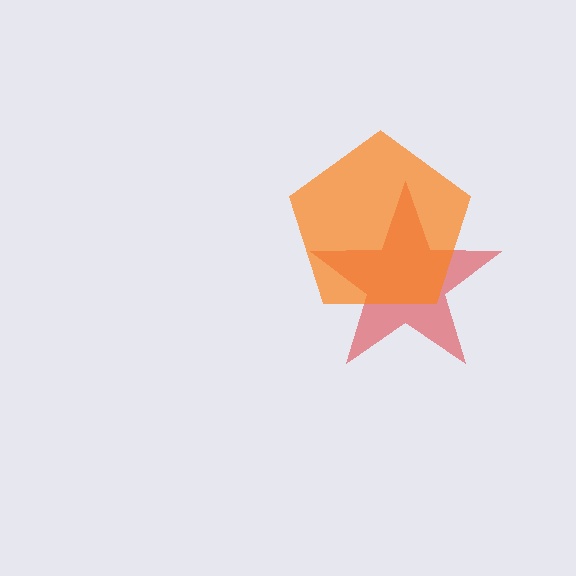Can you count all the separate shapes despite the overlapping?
Yes, there are 2 separate shapes.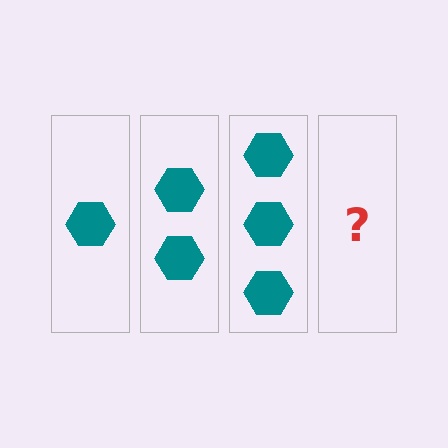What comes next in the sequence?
The next element should be 4 hexagons.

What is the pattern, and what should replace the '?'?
The pattern is that each step adds one more hexagon. The '?' should be 4 hexagons.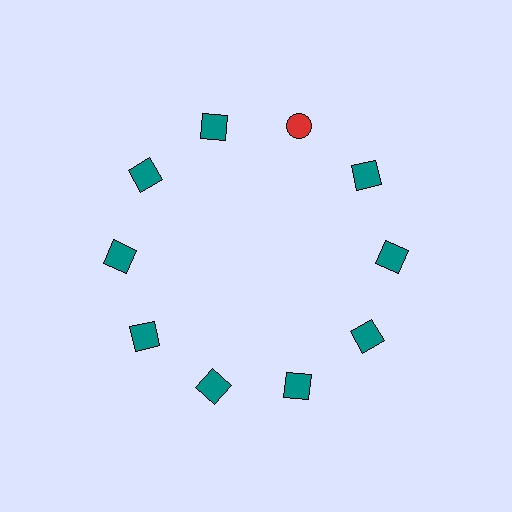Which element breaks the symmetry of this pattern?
The red circle at roughly the 1 o'clock position breaks the symmetry. All other shapes are teal squares.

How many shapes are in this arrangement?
There are 10 shapes arranged in a ring pattern.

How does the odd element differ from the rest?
It differs in both color (red instead of teal) and shape (circle instead of square).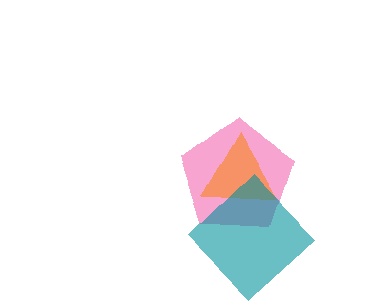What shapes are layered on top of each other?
The layered shapes are: a pink pentagon, an orange triangle, a teal diamond.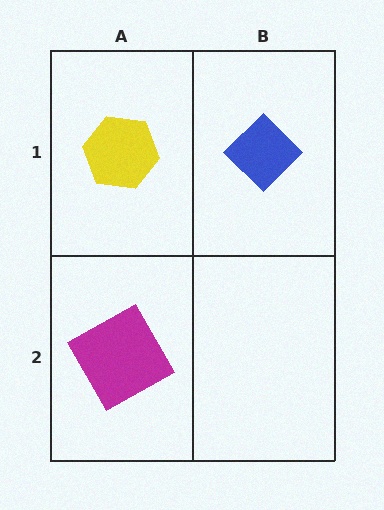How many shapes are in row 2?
1 shape.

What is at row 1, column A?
A yellow hexagon.